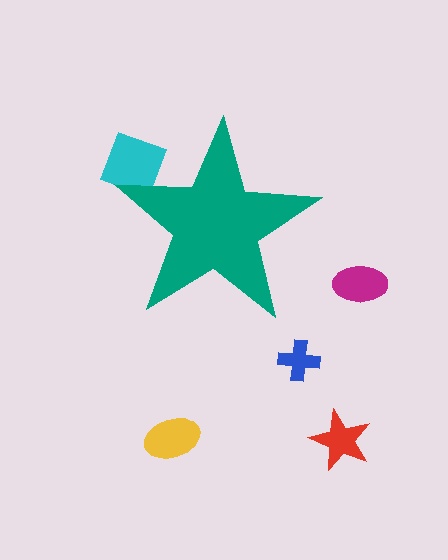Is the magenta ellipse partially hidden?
No, the magenta ellipse is fully visible.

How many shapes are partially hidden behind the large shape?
1 shape is partially hidden.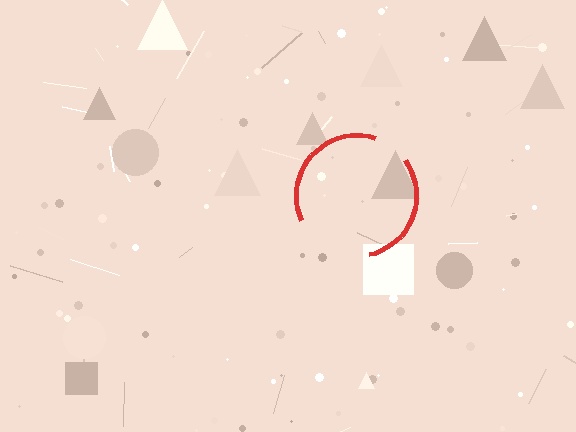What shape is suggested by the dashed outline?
The dashed outline suggests a circle.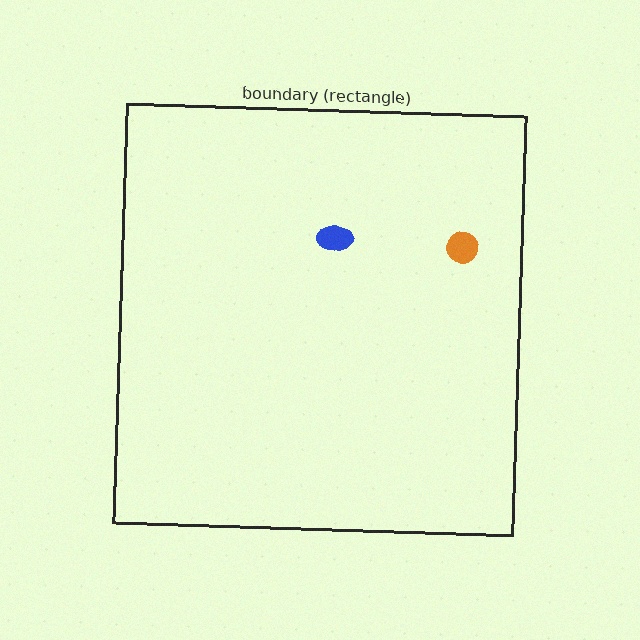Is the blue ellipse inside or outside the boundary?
Inside.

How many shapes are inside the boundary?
2 inside, 0 outside.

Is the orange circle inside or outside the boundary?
Inside.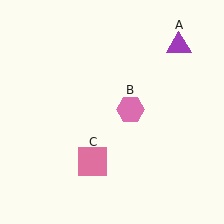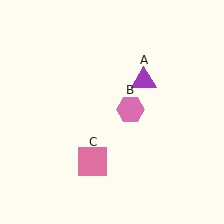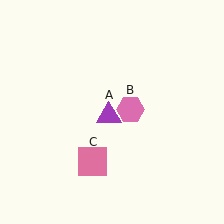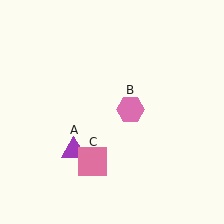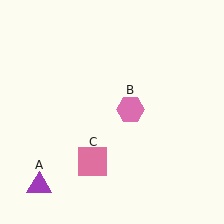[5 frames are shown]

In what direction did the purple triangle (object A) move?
The purple triangle (object A) moved down and to the left.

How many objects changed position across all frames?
1 object changed position: purple triangle (object A).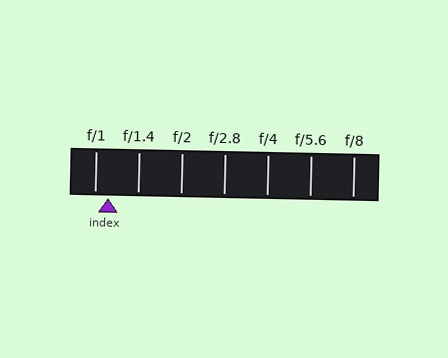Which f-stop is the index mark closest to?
The index mark is closest to f/1.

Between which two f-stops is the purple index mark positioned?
The index mark is between f/1 and f/1.4.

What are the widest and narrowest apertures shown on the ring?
The widest aperture shown is f/1 and the narrowest is f/8.